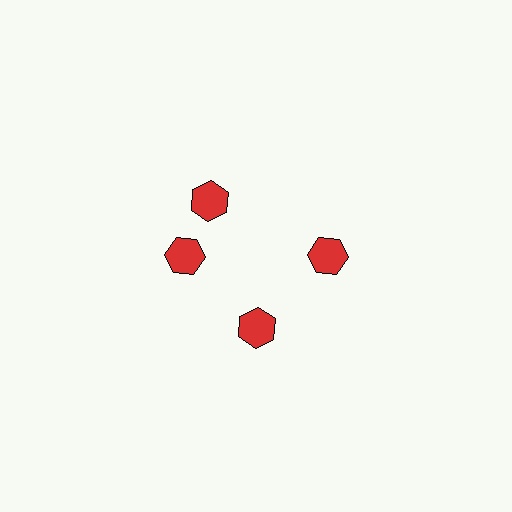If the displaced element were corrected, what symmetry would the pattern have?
It would have 4-fold rotational symmetry — the pattern would map onto itself every 90 degrees.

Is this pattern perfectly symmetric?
No. The 4 red hexagons are arranged in a ring, but one element near the 12 o'clock position is rotated out of alignment along the ring, breaking the 4-fold rotational symmetry.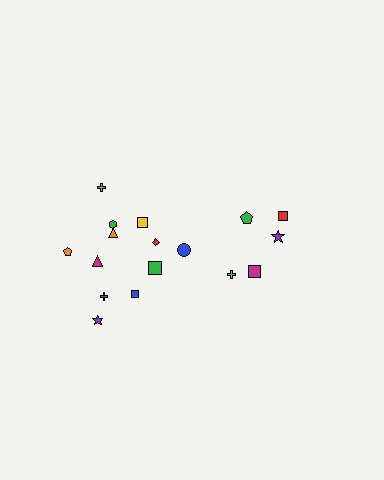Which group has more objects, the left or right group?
The left group.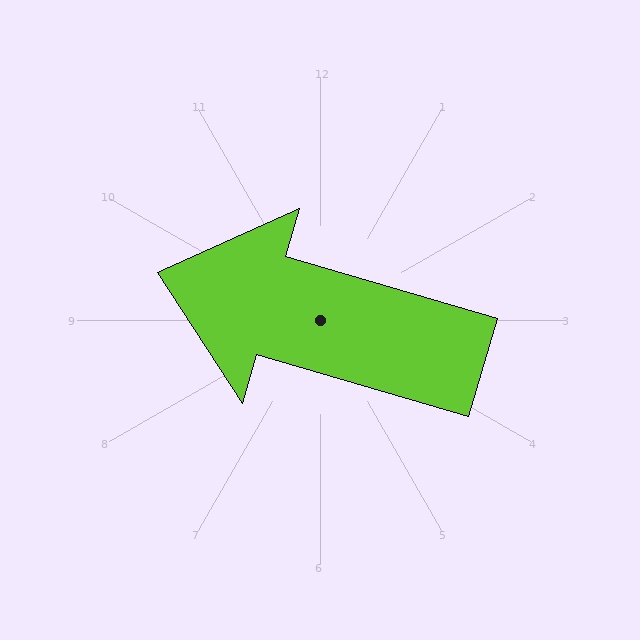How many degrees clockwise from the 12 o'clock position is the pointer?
Approximately 286 degrees.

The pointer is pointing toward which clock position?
Roughly 10 o'clock.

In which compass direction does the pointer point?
West.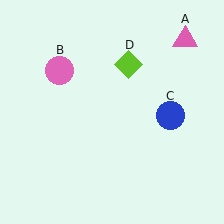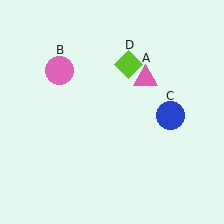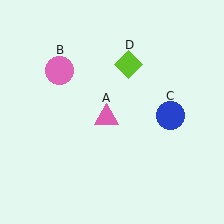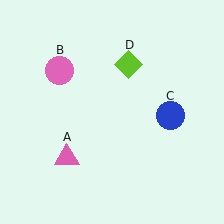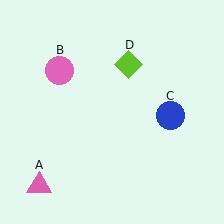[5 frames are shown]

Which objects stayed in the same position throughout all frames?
Pink circle (object B) and blue circle (object C) and lime diamond (object D) remained stationary.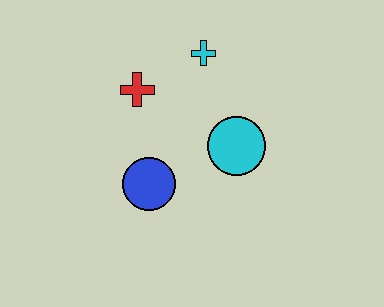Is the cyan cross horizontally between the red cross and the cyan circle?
Yes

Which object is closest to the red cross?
The cyan cross is closest to the red cross.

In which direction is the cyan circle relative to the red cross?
The cyan circle is to the right of the red cross.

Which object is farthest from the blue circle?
The cyan cross is farthest from the blue circle.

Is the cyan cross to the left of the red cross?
No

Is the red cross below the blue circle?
No